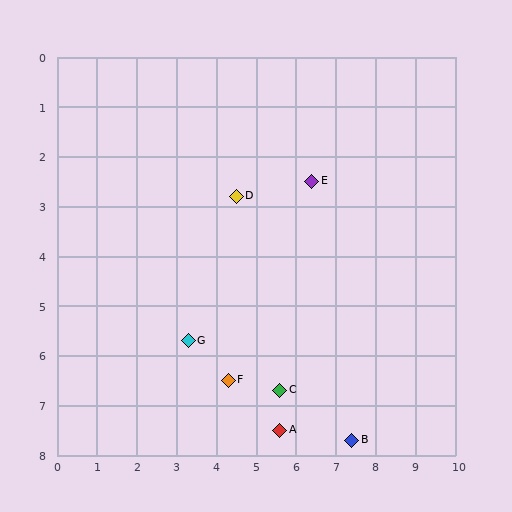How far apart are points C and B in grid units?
Points C and B are about 2.1 grid units apart.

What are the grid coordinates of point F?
Point F is at approximately (4.3, 6.5).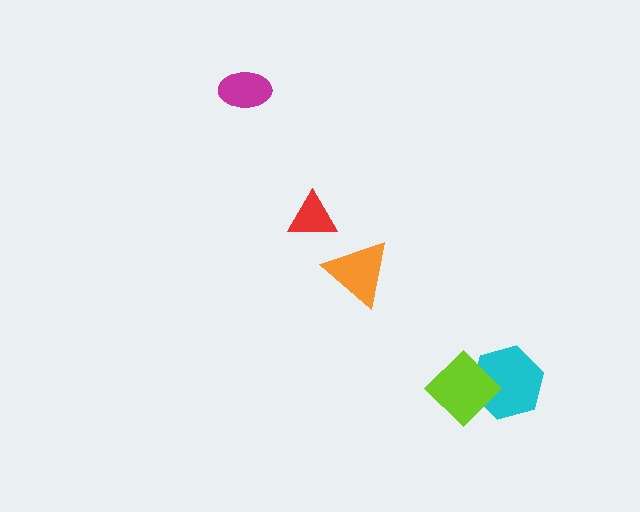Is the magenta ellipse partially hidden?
No, no other shape covers it.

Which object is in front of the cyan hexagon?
The lime diamond is in front of the cyan hexagon.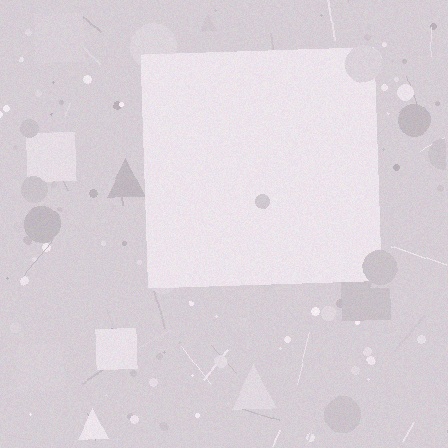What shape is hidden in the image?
A square is hidden in the image.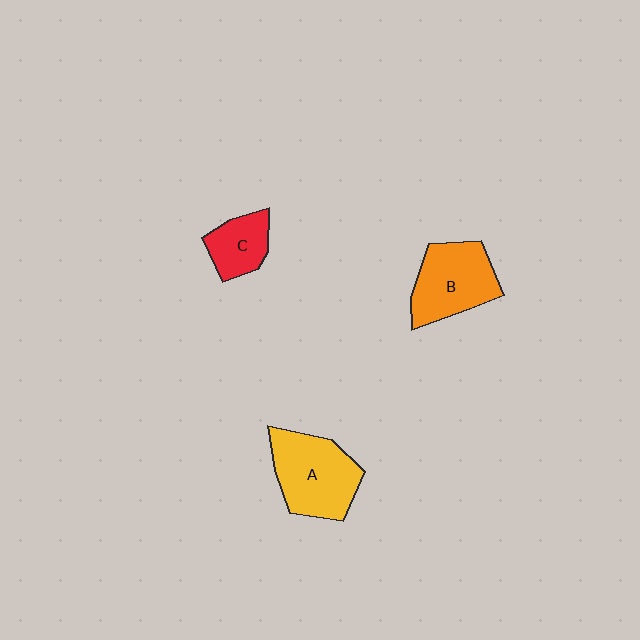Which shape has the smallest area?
Shape C (red).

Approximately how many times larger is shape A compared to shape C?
Approximately 1.9 times.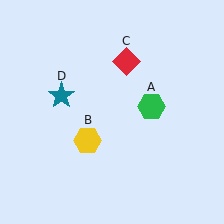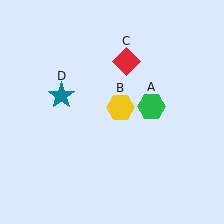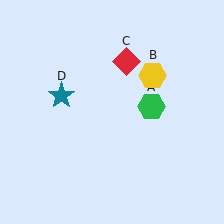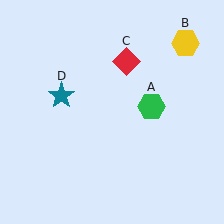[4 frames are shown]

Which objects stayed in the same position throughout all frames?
Green hexagon (object A) and red diamond (object C) and teal star (object D) remained stationary.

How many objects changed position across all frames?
1 object changed position: yellow hexagon (object B).